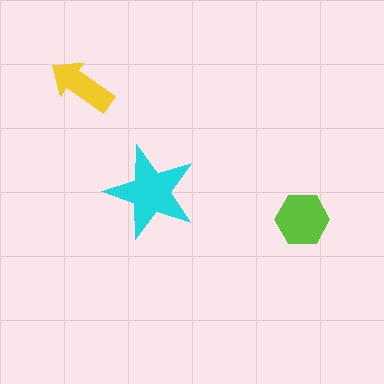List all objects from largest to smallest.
The cyan star, the lime hexagon, the yellow arrow.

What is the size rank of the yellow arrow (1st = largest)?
3rd.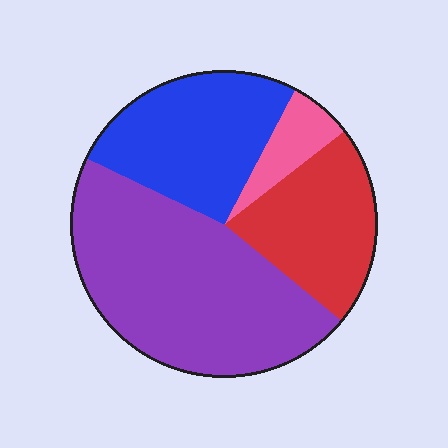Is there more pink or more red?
Red.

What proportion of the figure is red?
Red takes up between a sixth and a third of the figure.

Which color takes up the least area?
Pink, at roughly 5%.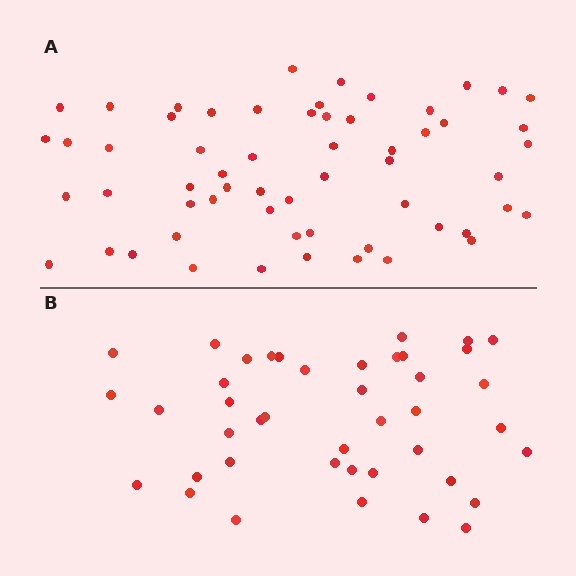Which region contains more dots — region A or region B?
Region A (the top region) has more dots.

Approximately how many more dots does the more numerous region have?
Region A has approximately 15 more dots than region B.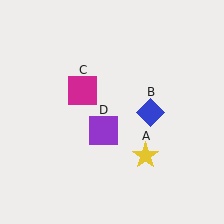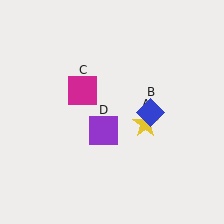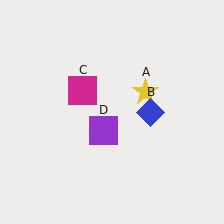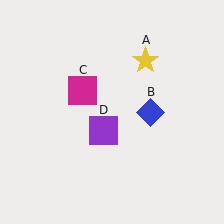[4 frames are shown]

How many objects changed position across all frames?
1 object changed position: yellow star (object A).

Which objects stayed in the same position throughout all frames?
Blue diamond (object B) and magenta square (object C) and purple square (object D) remained stationary.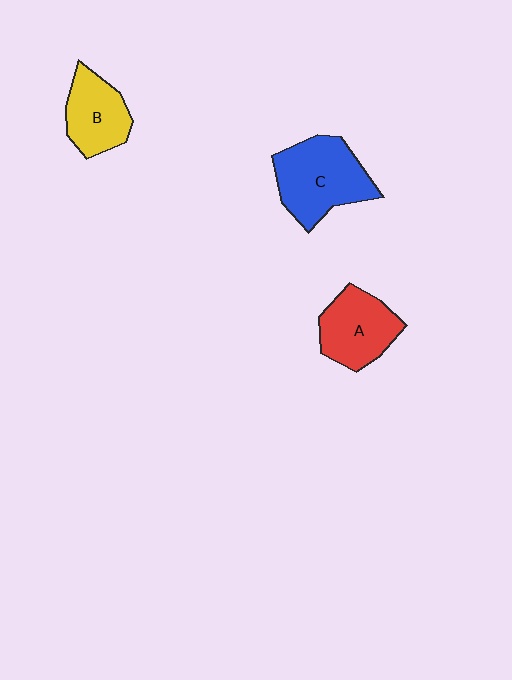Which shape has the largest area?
Shape C (blue).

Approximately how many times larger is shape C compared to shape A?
Approximately 1.3 times.